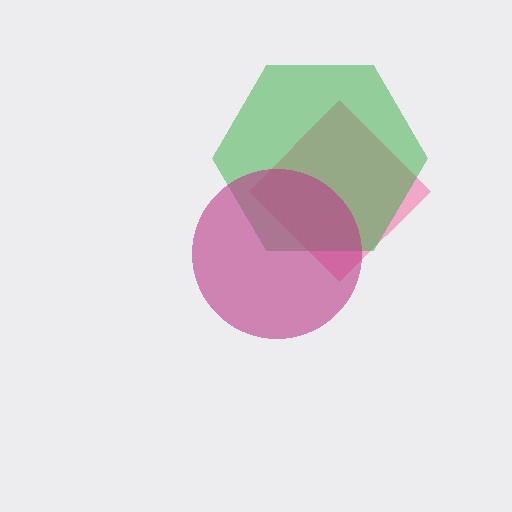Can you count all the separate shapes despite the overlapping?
Yes, there are 3 separate shapes.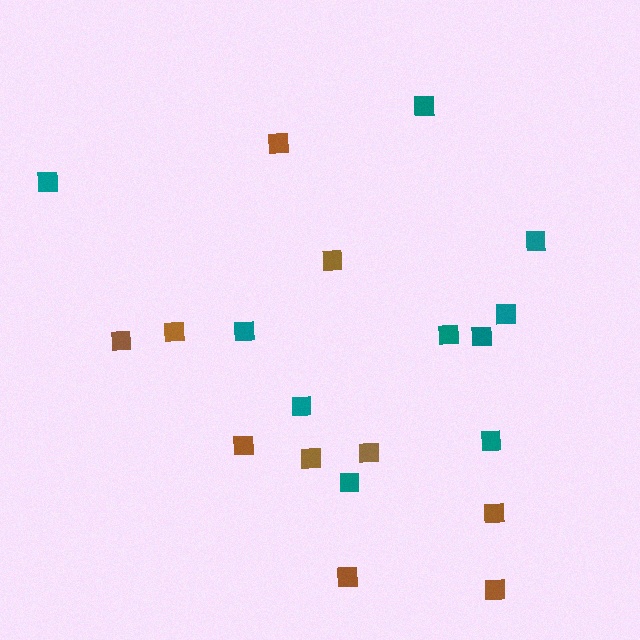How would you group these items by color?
There are 2 groups: one group of teal squares (10) and one group of brown squares (10).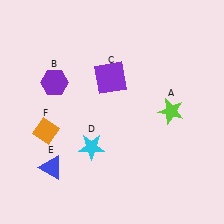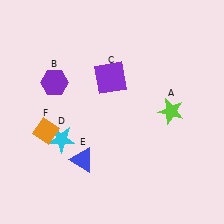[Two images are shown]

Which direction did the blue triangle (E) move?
The blue triangle (E) moved right.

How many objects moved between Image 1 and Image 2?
2 objects moved between the two images.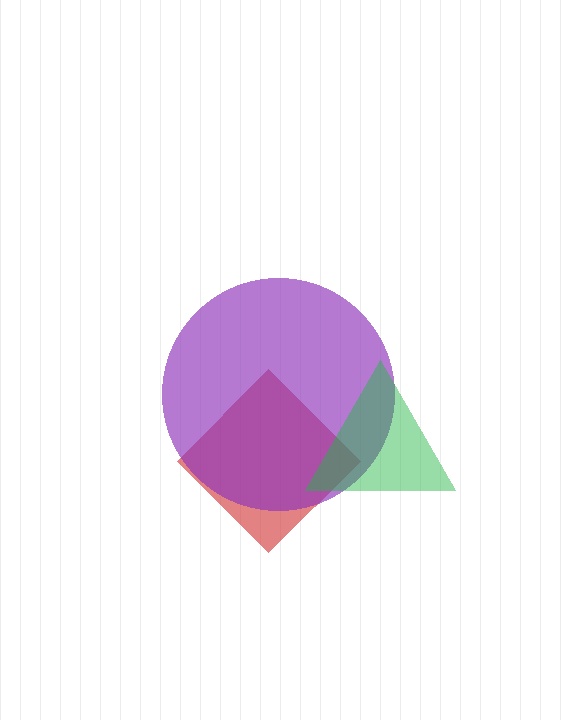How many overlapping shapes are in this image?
There are 3 overlapping shapes in the image.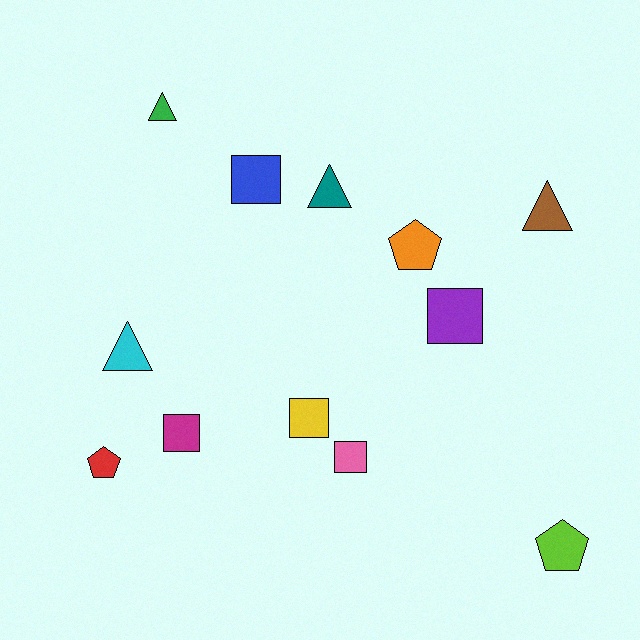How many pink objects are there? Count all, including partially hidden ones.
There is 1 pink object.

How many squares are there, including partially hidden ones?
There are 5 squares.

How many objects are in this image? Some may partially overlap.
There are 12 objects.